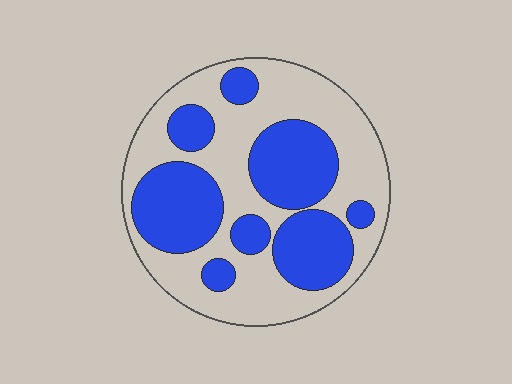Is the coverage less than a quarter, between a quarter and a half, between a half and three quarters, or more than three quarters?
Between a quarter and a half.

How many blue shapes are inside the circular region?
8.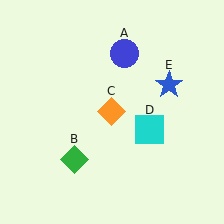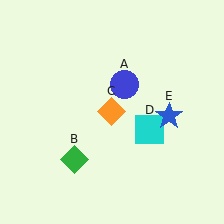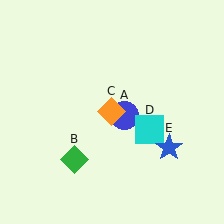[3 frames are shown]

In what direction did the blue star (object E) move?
The blue star (object E) moved down.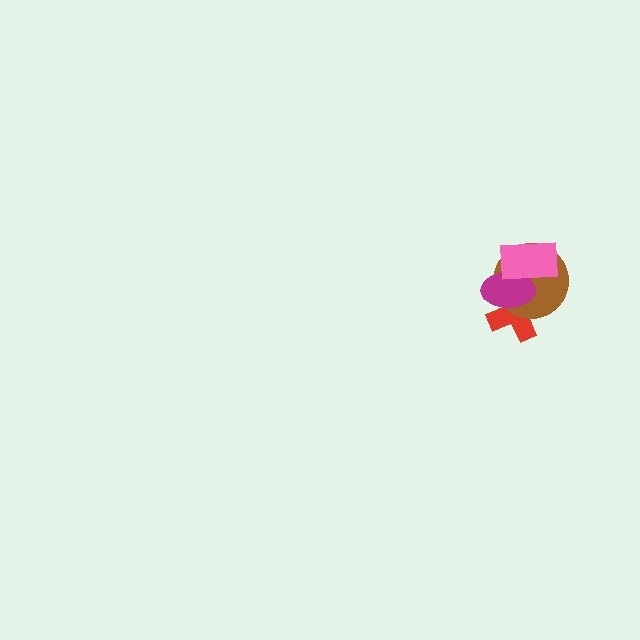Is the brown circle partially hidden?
Yes, it is partially covered by another shape.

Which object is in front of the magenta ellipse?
The pink rectangle is in front of the magenta ellipse.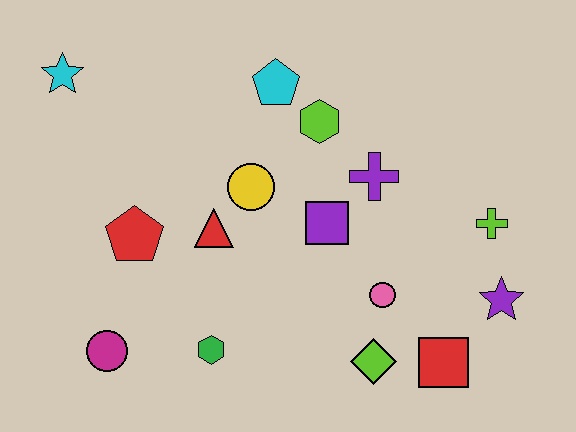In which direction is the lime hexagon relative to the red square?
The lime hexagon is above the red square.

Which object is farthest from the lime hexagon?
The magenta circle is farthest from the lime hexagon.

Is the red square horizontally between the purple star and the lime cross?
No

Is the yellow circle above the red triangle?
Yes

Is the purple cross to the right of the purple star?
No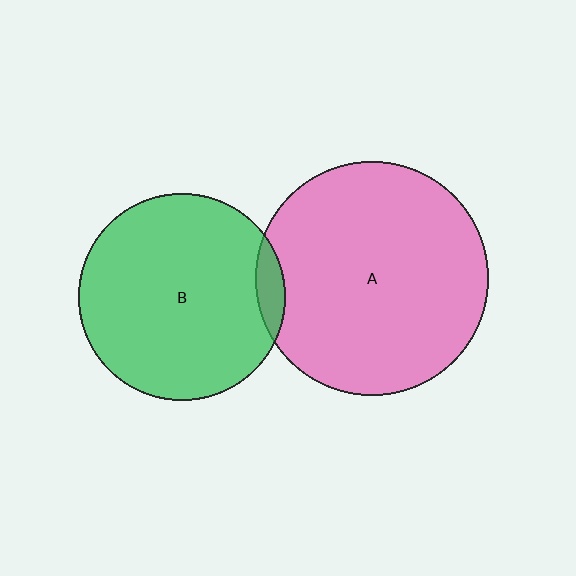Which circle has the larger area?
Circle A (pink).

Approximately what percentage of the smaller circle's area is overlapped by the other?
Approximately 5%.